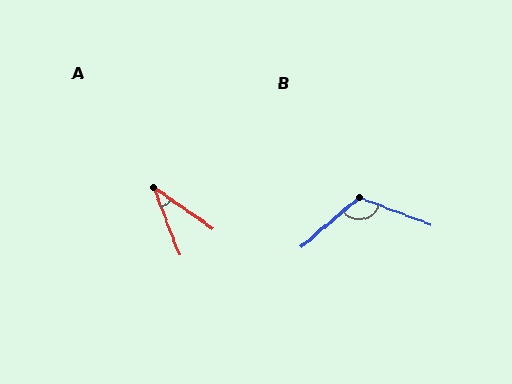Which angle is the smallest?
A, at approximately 33 degrees.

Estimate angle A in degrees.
Approximately 33 degrees.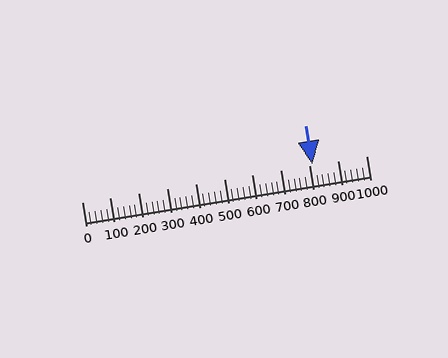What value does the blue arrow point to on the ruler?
The blue arrow points to approximately 810.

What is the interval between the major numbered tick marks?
The major tick marks are spaced 100 units apart.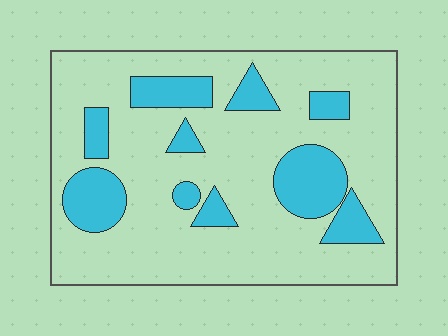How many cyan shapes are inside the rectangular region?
10.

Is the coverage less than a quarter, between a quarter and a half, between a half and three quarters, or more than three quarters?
Less than a quarter.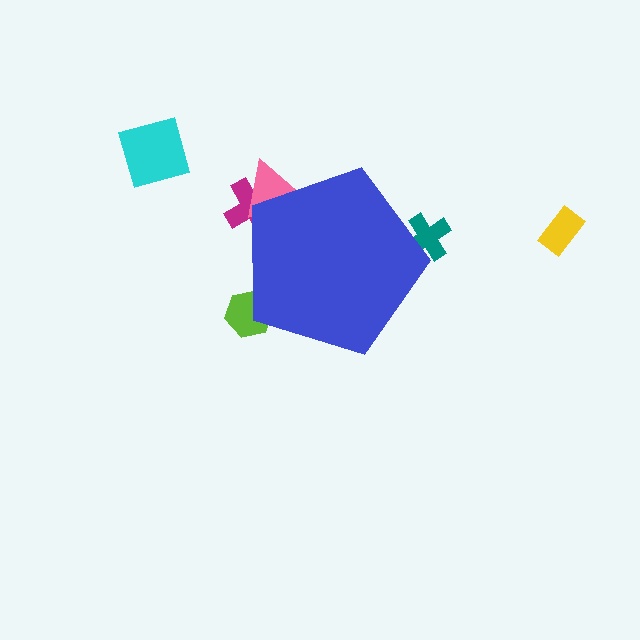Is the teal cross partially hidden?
Yes, the teal cross is partially hidden behind the blue pentagon.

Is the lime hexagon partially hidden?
Yes, the lime hexagon is partially hidden behind the blue pentagon.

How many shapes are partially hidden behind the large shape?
4 shapes are partially hidden.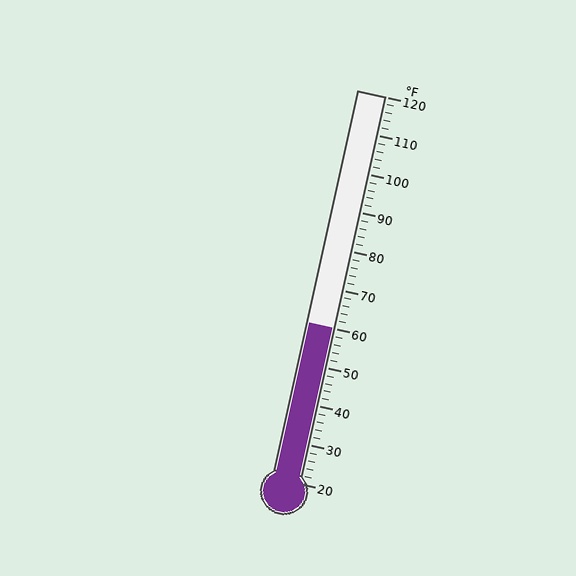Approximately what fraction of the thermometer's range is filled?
The thermometer is filled to approximately 40% of its range.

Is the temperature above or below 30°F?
The temperature is above 30°F.